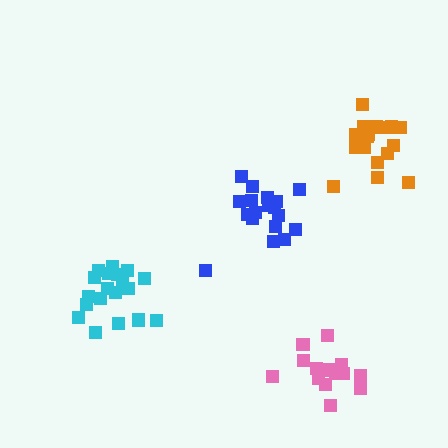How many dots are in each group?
Group 1: 20 dots, Group 2: 16 dots, Group 3: 19 dots, Group 4: 17 dots (72 total).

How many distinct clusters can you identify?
There are 4 distinct clusters.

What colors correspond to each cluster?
The clusters are colored: cyan, pink, blue, orange.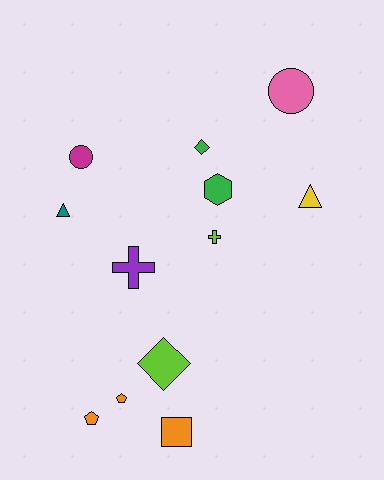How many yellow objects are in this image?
There is 1 yellow object.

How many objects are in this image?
There are 12 objects.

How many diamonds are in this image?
There are 2 diamonds.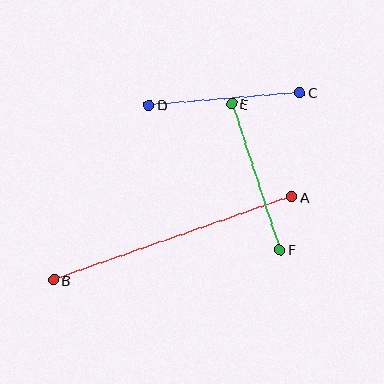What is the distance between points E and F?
The distance is approximately 154 pixels.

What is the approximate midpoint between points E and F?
The midpoint is at approximately (256, 177) pixels.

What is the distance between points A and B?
The distance is approximately 253 pixels.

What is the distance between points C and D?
The distance is approximately 152 pixels.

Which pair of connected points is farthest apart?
Points A and B are farthest apart.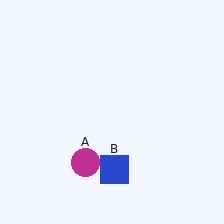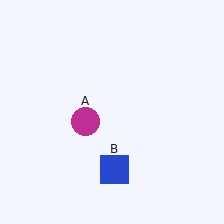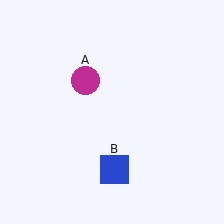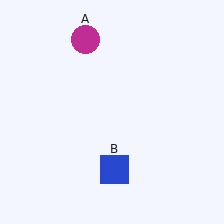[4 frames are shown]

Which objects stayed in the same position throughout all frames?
Blue square (object B) remained stationary.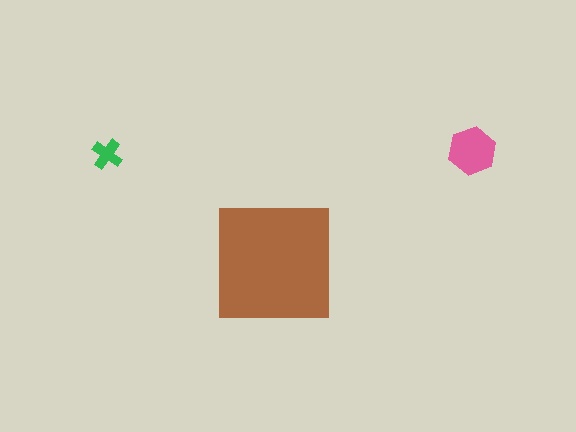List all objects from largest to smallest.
The brown square, the pink hexagon, the green cross.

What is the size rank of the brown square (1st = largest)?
1st.